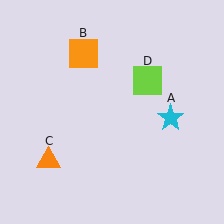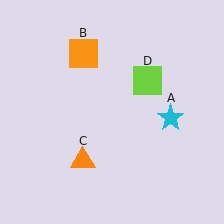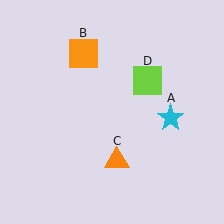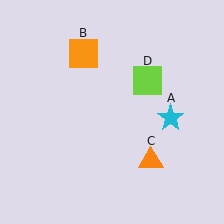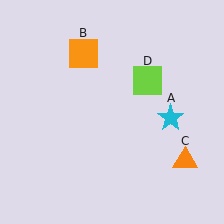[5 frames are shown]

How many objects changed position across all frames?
1 object changed position: orange triangle (object C).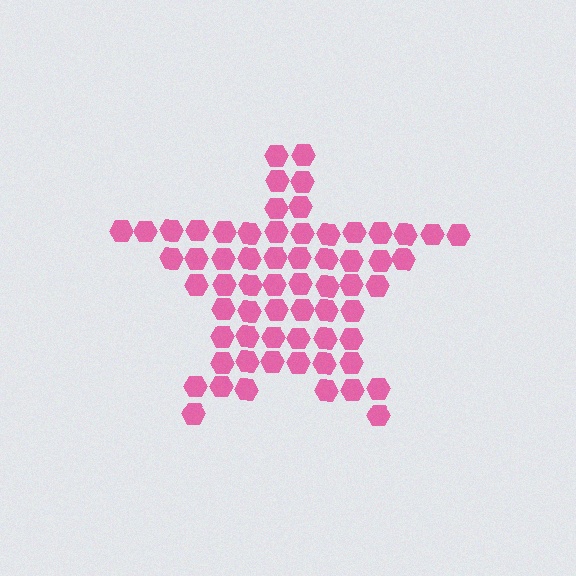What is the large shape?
The large shape is a star.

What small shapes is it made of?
It is made of small hexagons.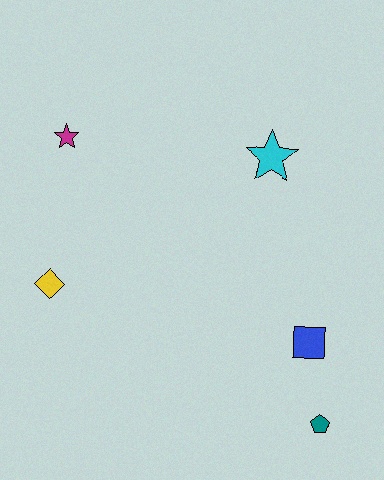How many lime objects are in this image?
There are no lime objects.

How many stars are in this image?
There are 2 stars.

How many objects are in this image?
There are 5 objects.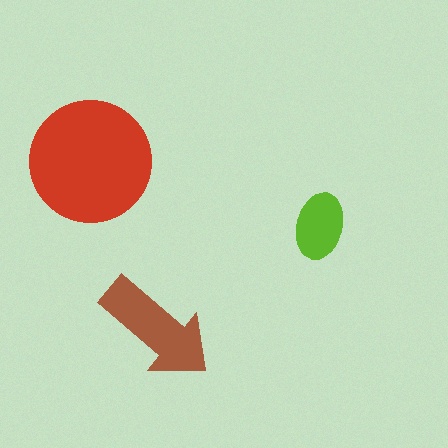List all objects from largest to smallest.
The red circle, the brown arrow, the lime ellipse.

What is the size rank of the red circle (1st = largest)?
1st.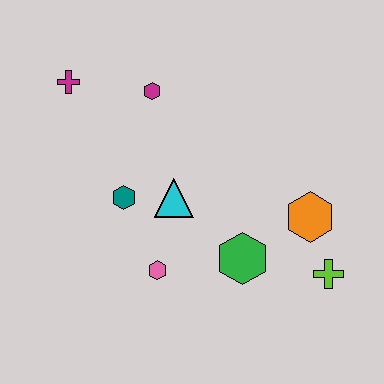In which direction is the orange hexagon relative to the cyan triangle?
The orange hexagon is to the right of the cyan triangle.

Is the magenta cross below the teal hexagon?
No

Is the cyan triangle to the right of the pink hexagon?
Yes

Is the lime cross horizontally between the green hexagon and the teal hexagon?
No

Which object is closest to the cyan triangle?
The teal hexagon is closest to the cyan triangle.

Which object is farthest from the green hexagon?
The magenta cross is farthest from the green hexagon.